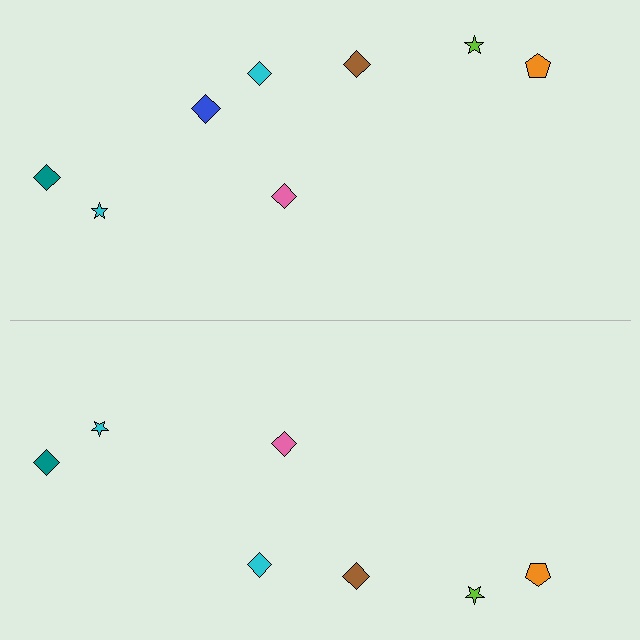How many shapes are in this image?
There are 15 shapes in this image.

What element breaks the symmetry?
A blue diamond is missing from the bottom side.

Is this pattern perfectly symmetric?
No, the pattern is not perfectly symmetric. A blue diamond is missing from the bottom side.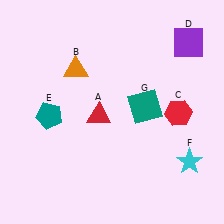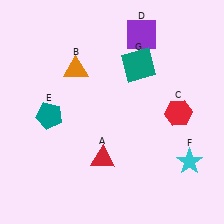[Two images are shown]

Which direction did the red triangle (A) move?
The red triangle (A) moved down.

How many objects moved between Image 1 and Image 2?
3 objects moved between the two images.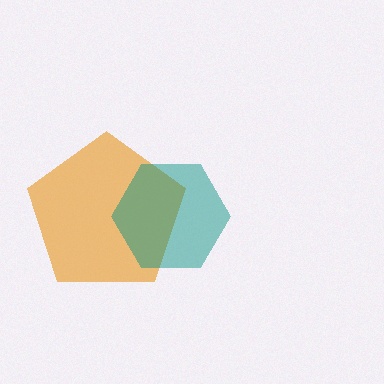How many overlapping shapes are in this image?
There are 2 overlapping shapes in the image.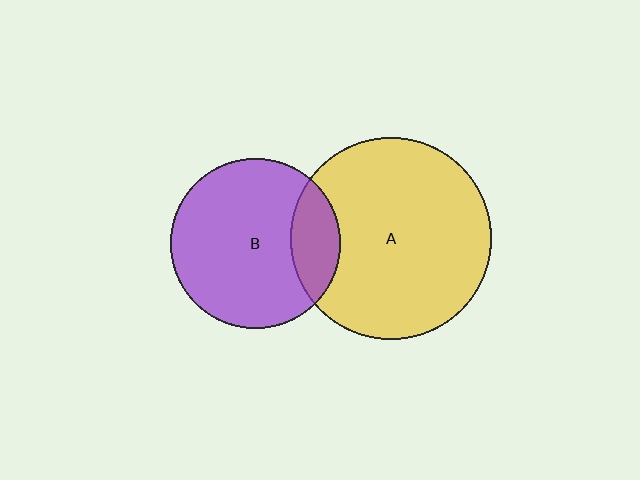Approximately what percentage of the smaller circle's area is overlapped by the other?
Approximately 20%.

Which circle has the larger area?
Circle A (yellow).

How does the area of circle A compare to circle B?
Approximately 1.4 times.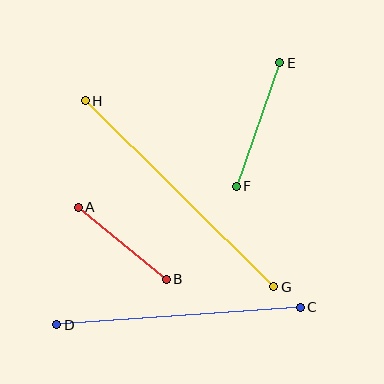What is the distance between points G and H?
The distance is approximately 265 pixels.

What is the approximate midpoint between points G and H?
The midpoint is at approximately (179, 194) pixels.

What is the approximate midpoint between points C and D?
The midpoint is at approximately (179, 316) pixels.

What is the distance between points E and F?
The distance is approximately 131 pixels.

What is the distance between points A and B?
The distance is approximately 114 pixels.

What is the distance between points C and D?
The distance is approximately 244 pixels.